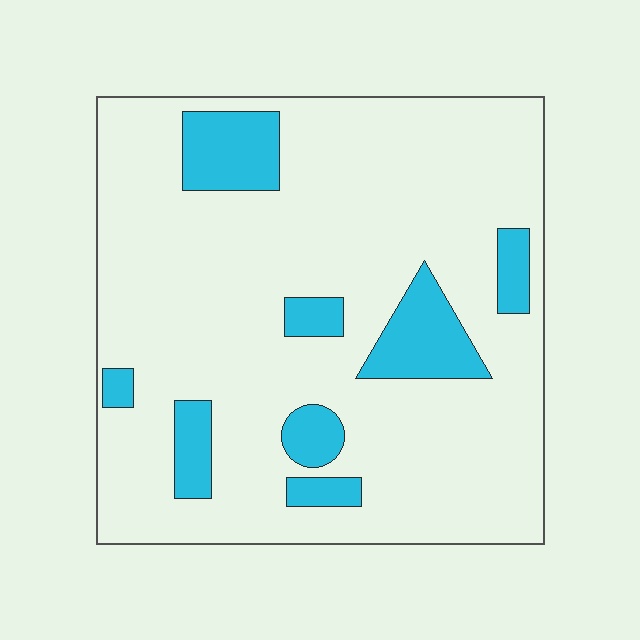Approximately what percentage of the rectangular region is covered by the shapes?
Approximately 15%.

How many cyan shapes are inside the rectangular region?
8.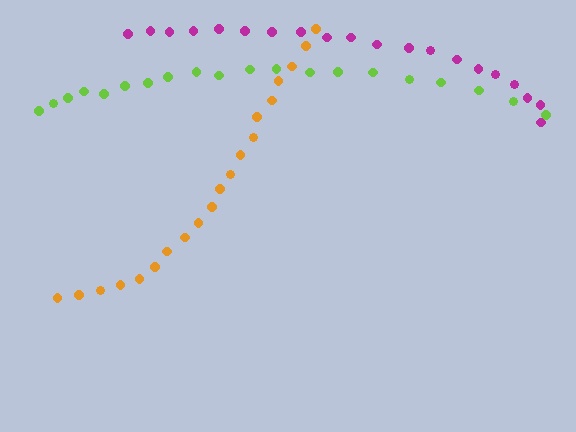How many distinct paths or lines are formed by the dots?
There are 3 distinct paths.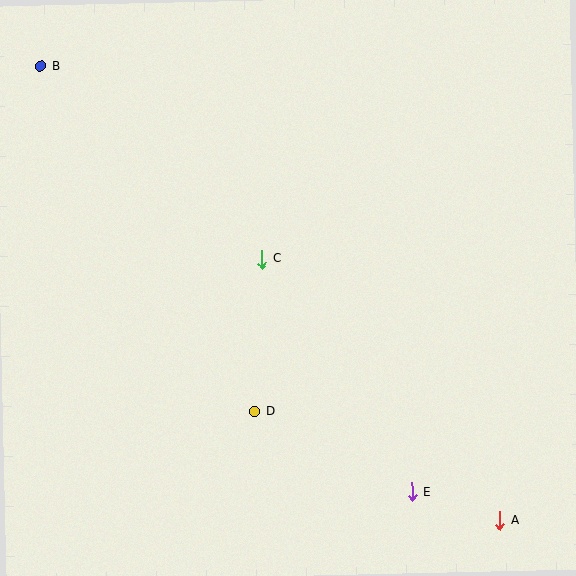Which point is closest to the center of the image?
Point C at (262, 259) is closest to the center.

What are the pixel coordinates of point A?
Point A is at (500, 520).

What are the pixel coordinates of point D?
Point D is at (255, 411).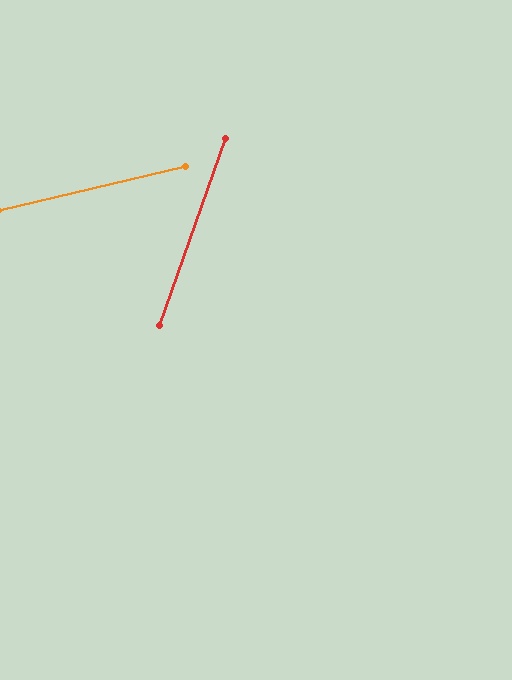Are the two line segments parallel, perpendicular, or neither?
Neither parallel nor perpendicular — they differ by about 57°.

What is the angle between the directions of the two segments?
Approximately 57 degrees.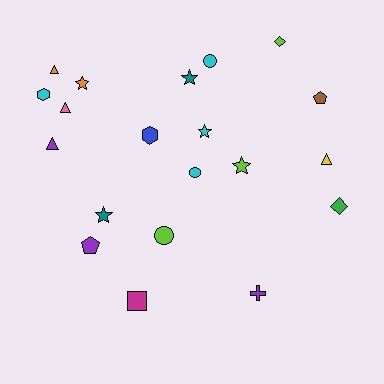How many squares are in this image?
There is 1 square.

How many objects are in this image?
There are 20 objects.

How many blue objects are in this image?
There is 1 blue object.